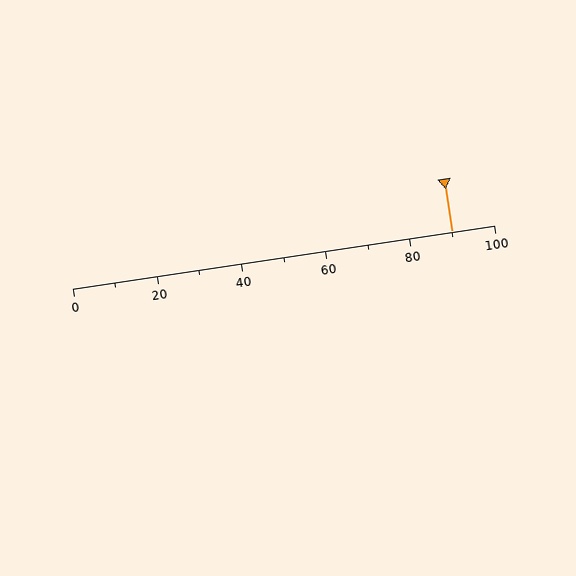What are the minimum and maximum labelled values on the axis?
The axis runs from 0 to 100.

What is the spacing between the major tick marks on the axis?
The major ticks are spaced 20 apart.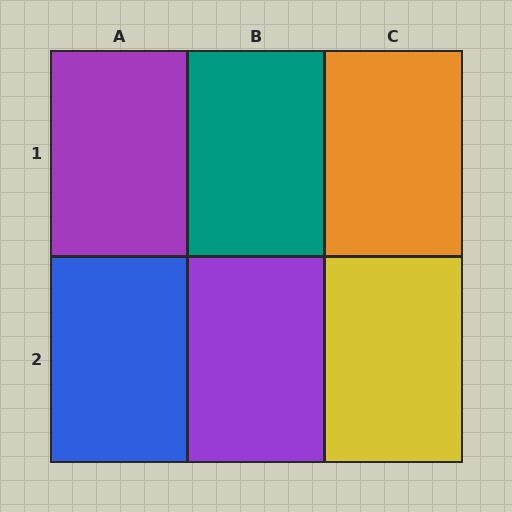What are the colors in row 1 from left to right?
Purple, teal, orange.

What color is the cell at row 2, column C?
Yellow.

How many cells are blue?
1 cell is blue.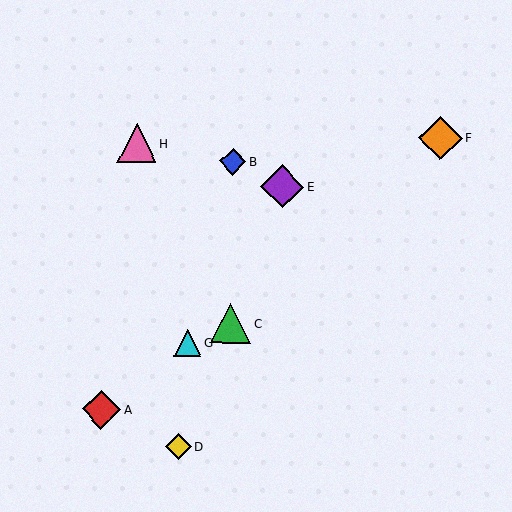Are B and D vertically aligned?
No, B is at x≈233 and D is at x≈178.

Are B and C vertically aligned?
Yes, both are at x≈233.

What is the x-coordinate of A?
Object A is at x≈101.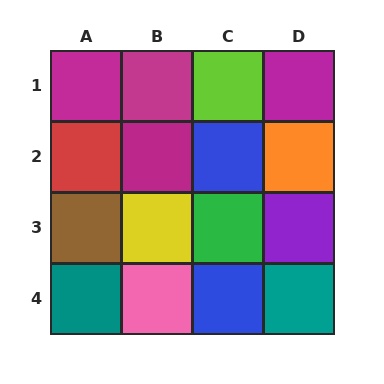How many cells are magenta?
4 cells are magenta.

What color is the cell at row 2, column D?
Orange.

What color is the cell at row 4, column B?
Pink.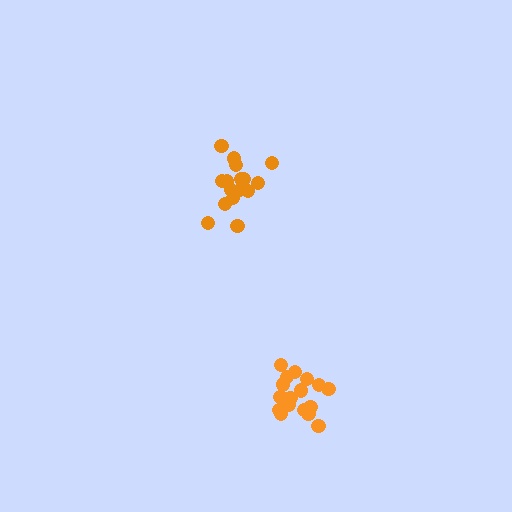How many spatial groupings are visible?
There are 2 spatial groupings.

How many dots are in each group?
Group 1: 16 dots, Group 2: 18 dots (34 total).